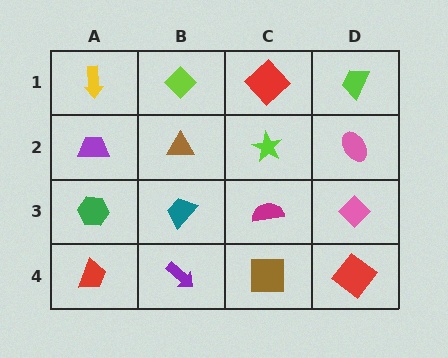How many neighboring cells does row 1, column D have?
2.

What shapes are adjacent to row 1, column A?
A purple trapezoid (row 2, column A), a lime diamond (row 1, column B).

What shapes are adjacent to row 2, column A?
A yellow arrow (row 1, column A), a green hexagon (row 3, column A), a brown triangle (row 2, column B).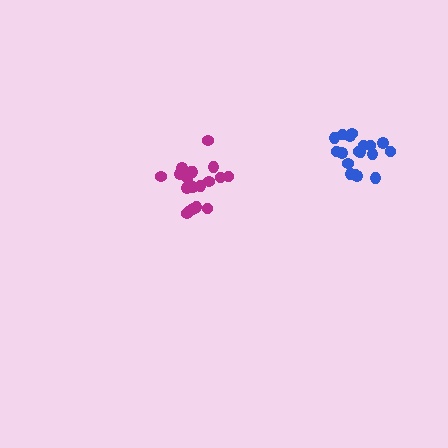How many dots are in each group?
Group 1: 19 dots, Group 2: 18 dots (37 total).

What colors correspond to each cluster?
The clusters are colored: magenta, blue.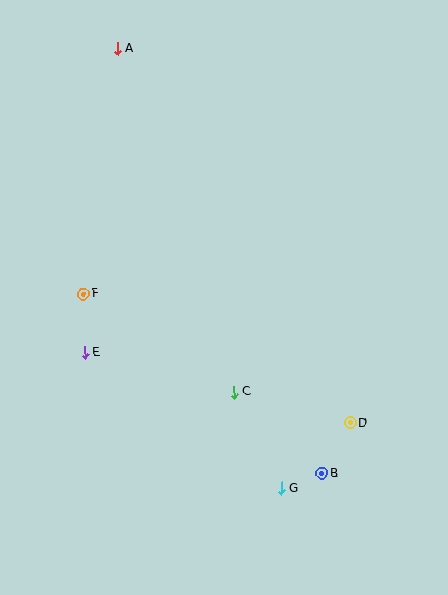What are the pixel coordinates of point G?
Point G is at (281, 488).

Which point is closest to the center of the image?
Point C at (234, 392) is closest to the center.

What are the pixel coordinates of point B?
Point B is at (322, 473).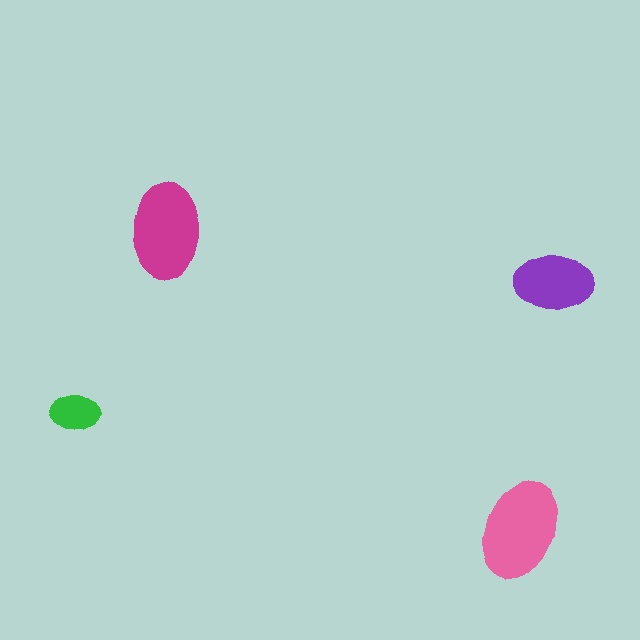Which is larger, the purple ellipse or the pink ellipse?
The pink one.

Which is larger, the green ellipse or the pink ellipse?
The pink one.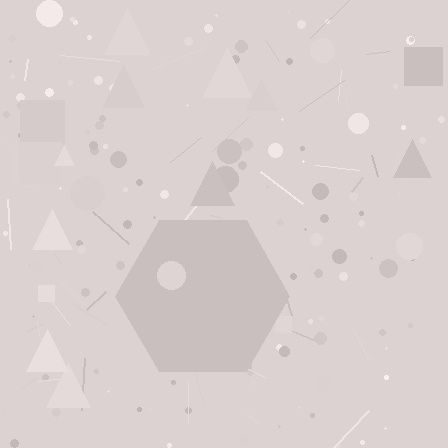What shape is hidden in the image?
A hexagon is hidden in the image.